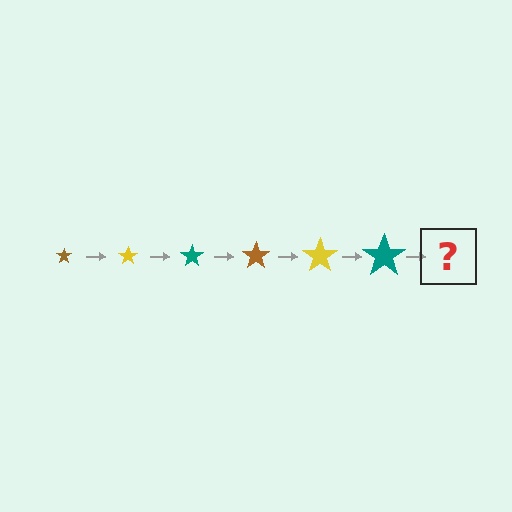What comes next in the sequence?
The next element should be a brown star, larger than the previous one.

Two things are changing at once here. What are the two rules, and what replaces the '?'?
The two rules are that the star grows larger each step and the color cycles through brown, yellow, and teal. The '?' should be a brown star, larger than the previous one.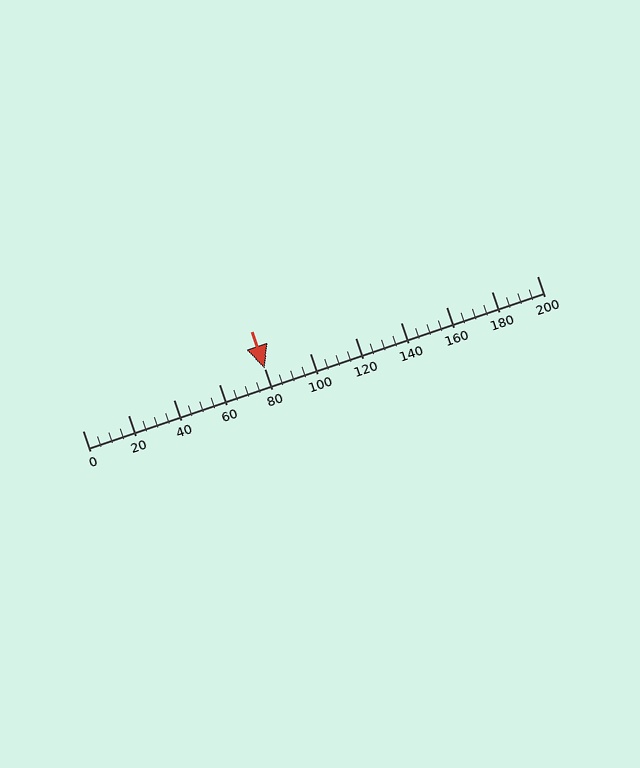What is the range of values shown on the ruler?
The ruler shows values from 0 to 200.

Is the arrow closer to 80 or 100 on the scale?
The arrow is closer to 80.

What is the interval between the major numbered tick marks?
The major tick marks are spaced 20 units apart.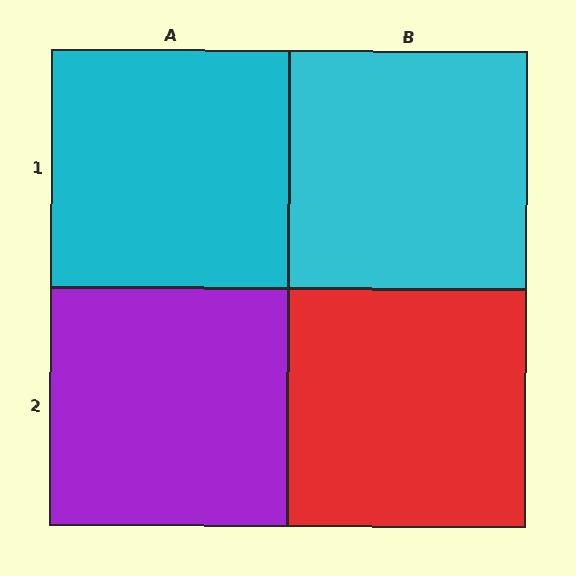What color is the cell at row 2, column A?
Purple.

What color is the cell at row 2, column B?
Red.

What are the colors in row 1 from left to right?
Cyan, cyan.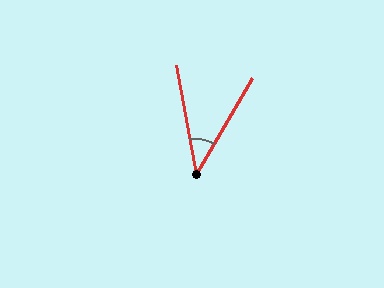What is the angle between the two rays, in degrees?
Approximately 41 degrees.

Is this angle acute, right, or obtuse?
It is acute.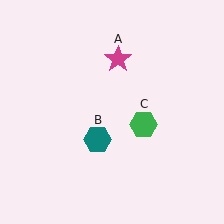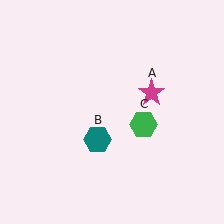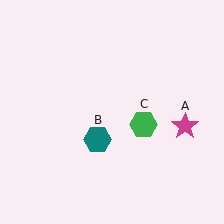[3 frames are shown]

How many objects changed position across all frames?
1 object changed position: magenta star (object A).